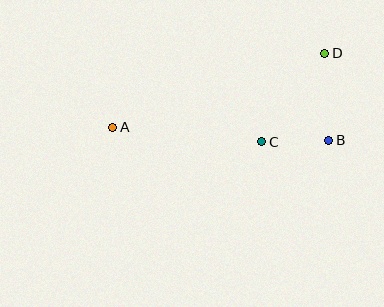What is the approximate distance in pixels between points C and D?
The distance between C and D is approximately 109 pixels.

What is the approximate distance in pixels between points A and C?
The distance between A and C is approximately 149 pixels.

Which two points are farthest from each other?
Points A and D are farthest from each other.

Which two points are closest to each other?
Points B and C are closest to each other.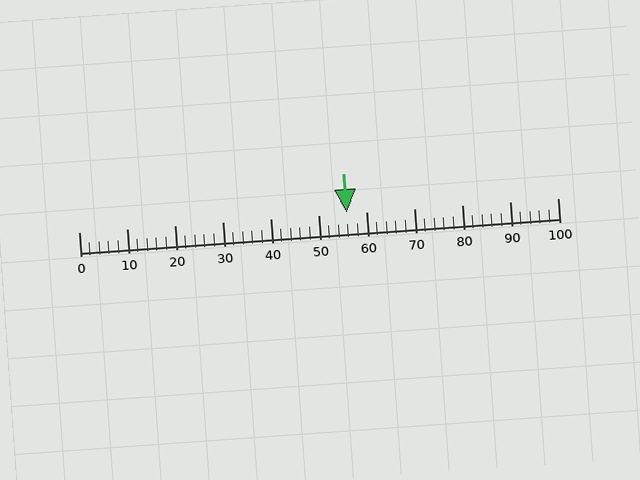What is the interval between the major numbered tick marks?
The major tick marks are spaced 10 units apart.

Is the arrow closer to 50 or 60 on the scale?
The arrow is closer to 60.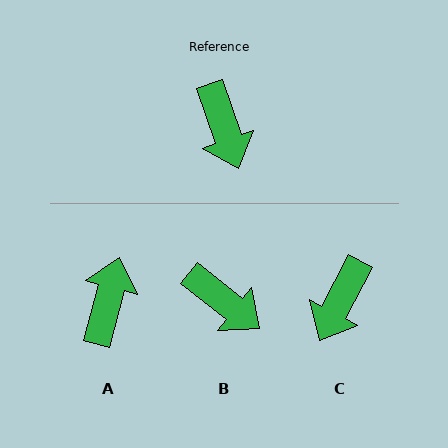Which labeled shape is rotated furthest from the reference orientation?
A, about 146 degrees away.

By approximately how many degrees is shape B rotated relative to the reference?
Approximately 33 degrees counter-clockwise.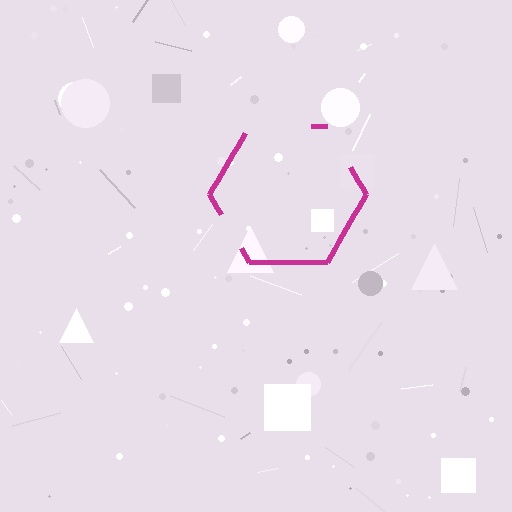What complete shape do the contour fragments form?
The contour fragments form a hexagon.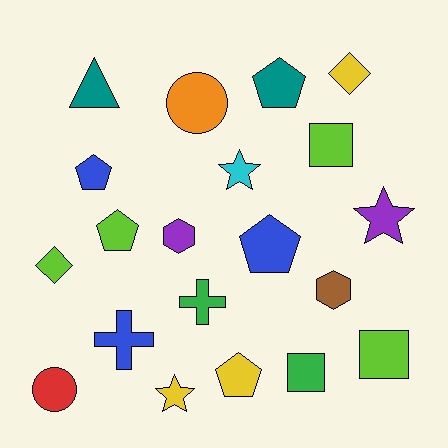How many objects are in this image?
There are 20 objects.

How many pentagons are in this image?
There are 5 pentagons.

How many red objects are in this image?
There is 1 red object.